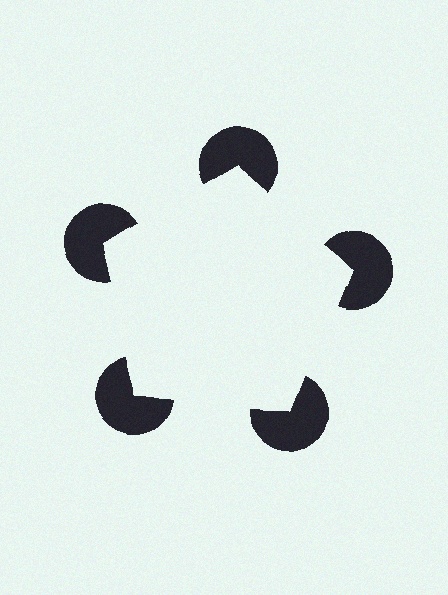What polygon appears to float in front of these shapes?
An illusory pentagon — its edges are inferred from the aligned wedge cuts in the pac-man discs, not physically drawn.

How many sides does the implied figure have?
5 sides.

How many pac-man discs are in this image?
There are 5 — one at each vertex of the illusory pentagon.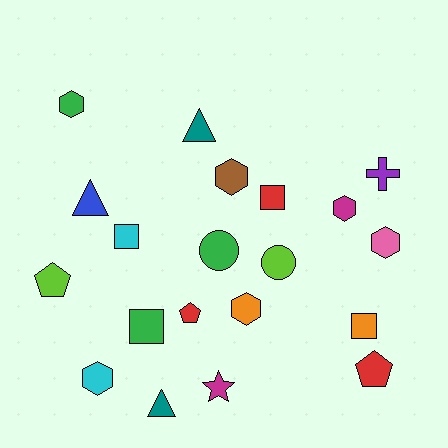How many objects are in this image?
There are 20 objects.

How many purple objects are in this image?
There is 1 purple object.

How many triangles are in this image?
There are 3 triangles.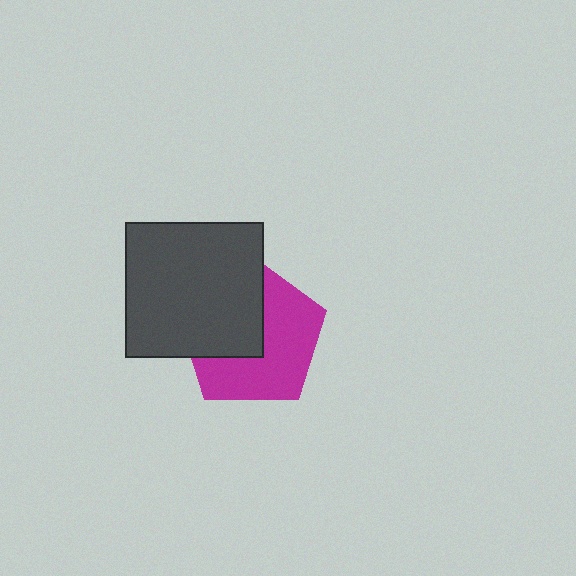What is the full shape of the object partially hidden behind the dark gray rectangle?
The partially hidden object is a magenta pentagon.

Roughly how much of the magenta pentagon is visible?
About half of it is visible (roughly 57%).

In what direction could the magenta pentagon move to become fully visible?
The magenta pentagon could move toward the lower-right. That would shift it out from behind the dark gray rectangle entirely.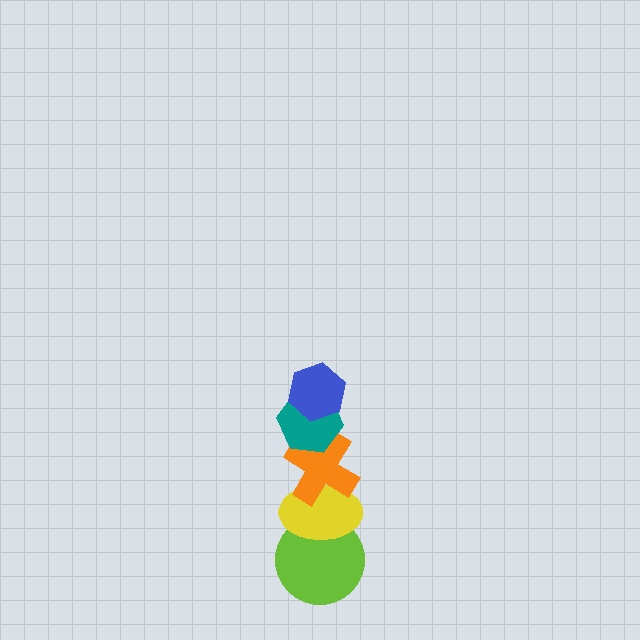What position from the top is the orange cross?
The orange cross is 3rd from the top.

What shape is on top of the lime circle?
The yellow ellipse is on top of the lime circle.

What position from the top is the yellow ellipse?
The yellow ellipse is 4th from the top.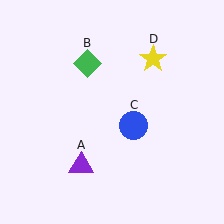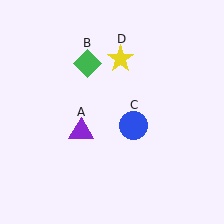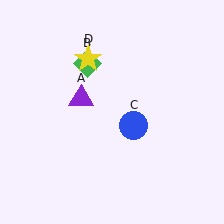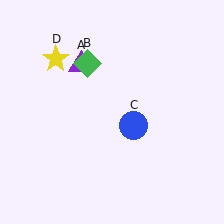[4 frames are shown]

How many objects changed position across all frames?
2 objects changed position: purple triangle (object A), yellow star (object D).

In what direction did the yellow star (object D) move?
The yellow star (object D) moved left.